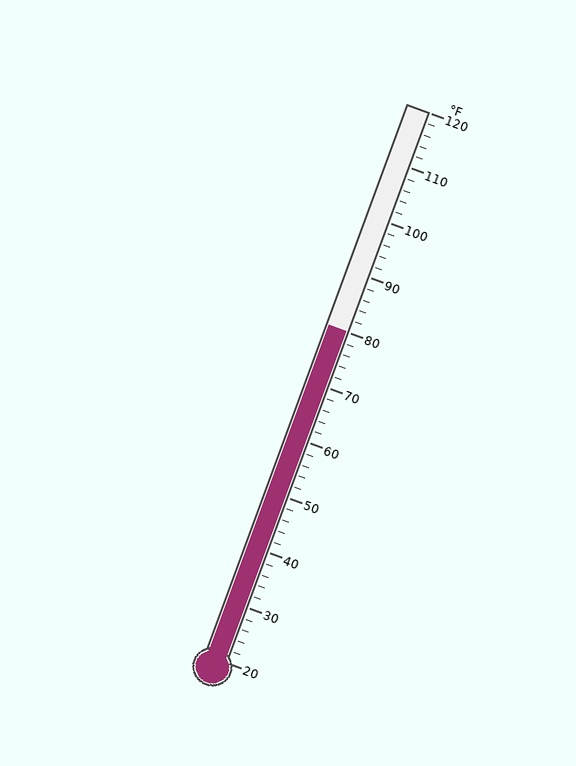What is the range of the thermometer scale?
The thermometer scale ranges from 20°F to 120°F.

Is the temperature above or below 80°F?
The temperature is at 80°F.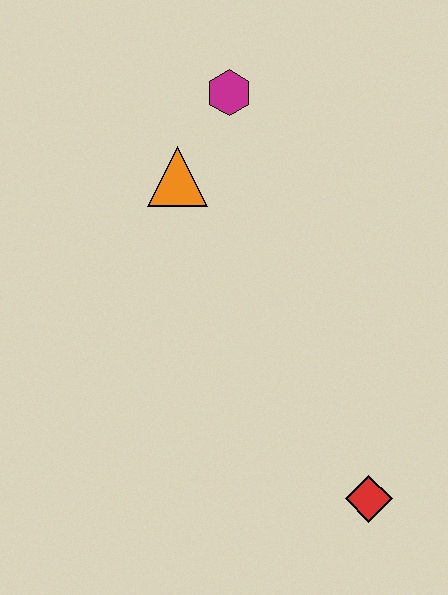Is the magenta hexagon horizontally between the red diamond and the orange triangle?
Yes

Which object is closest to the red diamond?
The orange triangle is closest to the red diamond.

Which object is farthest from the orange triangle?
The red diamond is farthest from the orange triangle.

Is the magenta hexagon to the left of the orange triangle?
No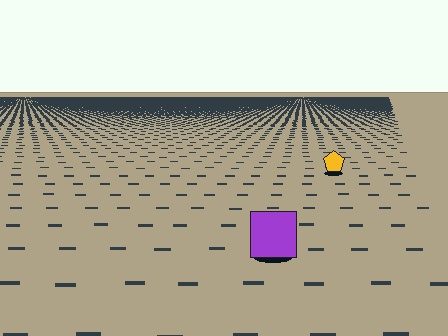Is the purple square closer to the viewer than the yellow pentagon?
Yes. The purple square is closer — you can tell from the texture gradient: the ground texture is coarser near it.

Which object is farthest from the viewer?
The yellow pentagon is farthest from the viewer. It appears smaller and the ground texture around it is denser.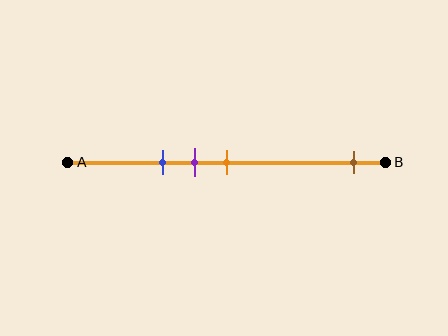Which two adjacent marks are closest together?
The purple and orange marks are the closest adjacent pair.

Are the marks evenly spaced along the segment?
No, the marks are not evenly spaced.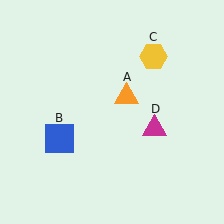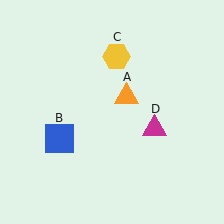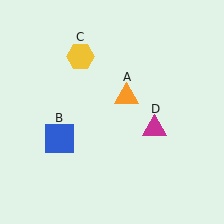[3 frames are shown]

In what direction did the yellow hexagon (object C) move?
The yellow hexagon (object C) moved left.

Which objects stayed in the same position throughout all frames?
Orange triangle (object A) and blue square (object B) and magenta triangle (object D) remained stationary.